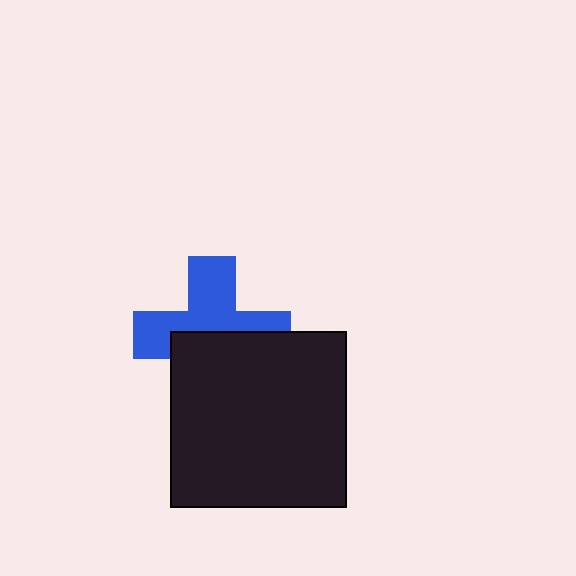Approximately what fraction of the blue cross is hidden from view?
Roughly 47% of the blue cross is hidden behind the black square.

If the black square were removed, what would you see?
You would see the complete blue cross.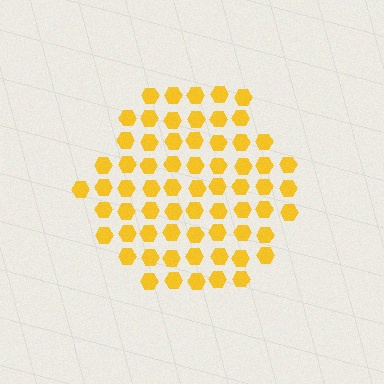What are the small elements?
The small elements are hexagons.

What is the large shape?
The large shape is a hexagon.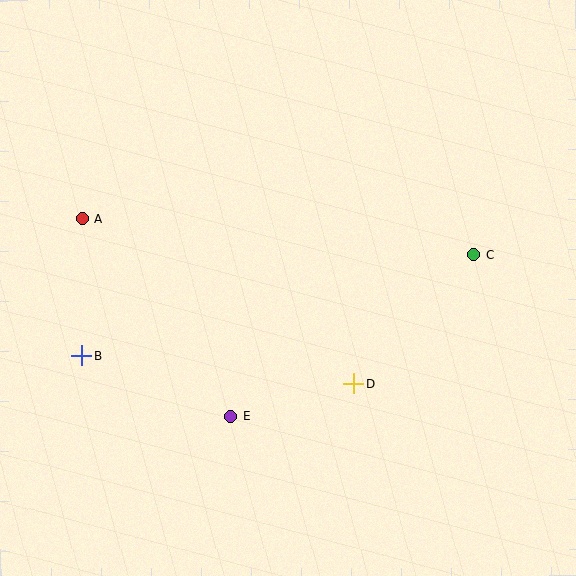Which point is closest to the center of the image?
Point D at (354, 384) is closest to the center.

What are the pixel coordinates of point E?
Point E is at (231, 416).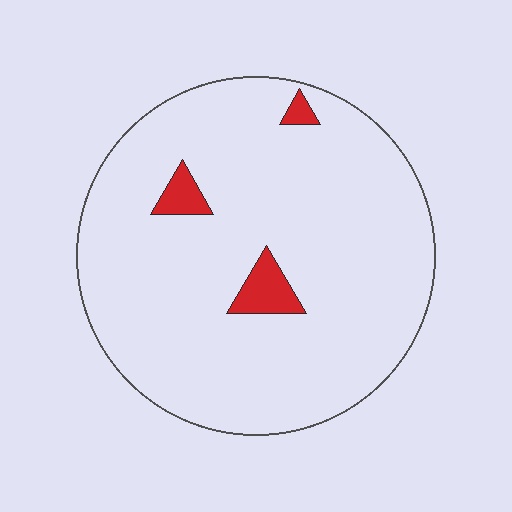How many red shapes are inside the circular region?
3.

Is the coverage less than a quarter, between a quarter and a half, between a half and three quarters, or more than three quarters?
Less than a quarter.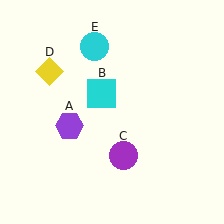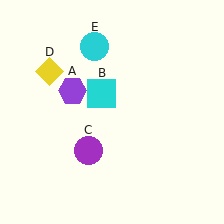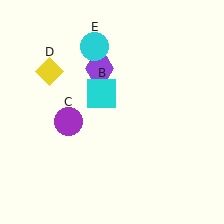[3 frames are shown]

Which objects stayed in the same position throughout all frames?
Cyan square (object B) and yellow diamond (object D) and cyan circle (object E) remained stationary.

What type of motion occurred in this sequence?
The purple hexagon (object A), purple circle (object C) rotated clockwise around the center of the scene.